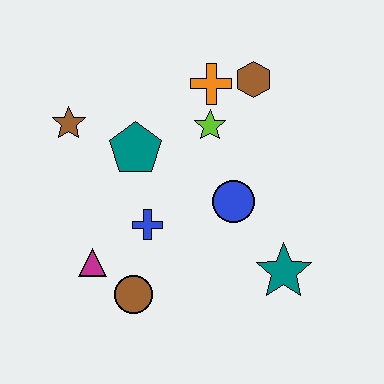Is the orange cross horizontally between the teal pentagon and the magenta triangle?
No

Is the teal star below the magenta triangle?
Yes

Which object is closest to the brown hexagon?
The orange cross is closest to the brown hexagon.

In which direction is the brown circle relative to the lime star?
The brown circle is below the lime star.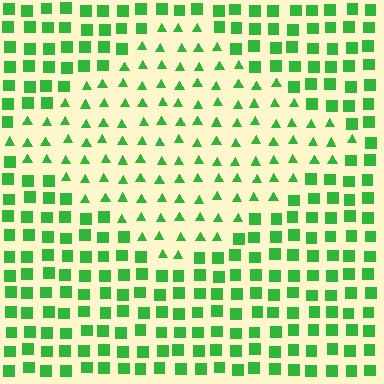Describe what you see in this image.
The image is filled with small green elements arranged in a uniform grid. A diamond-shaped region contains triangles, while the surrounding area contains squares. The boundary is defined purely by the change in element shape.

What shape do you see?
I see a diamond.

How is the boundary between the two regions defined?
The boundary is defined by a change in element shape: triangles inside vs. squares outside. All elements share the same color and spacing.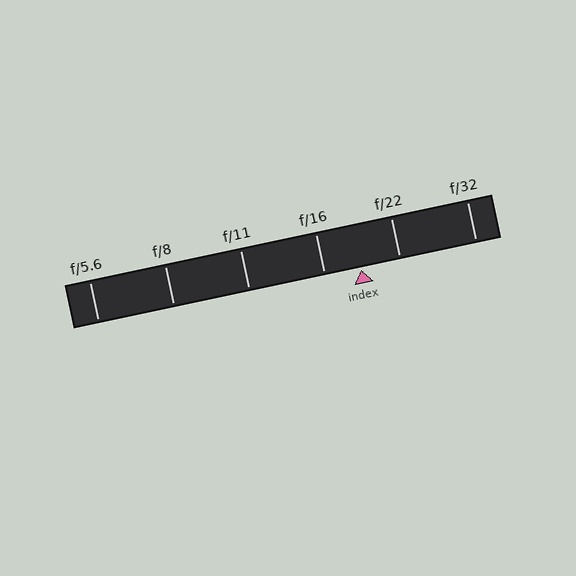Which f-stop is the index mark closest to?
The index mark is closest to f/16.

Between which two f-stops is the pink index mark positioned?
The index mark is between f/16 and f/22.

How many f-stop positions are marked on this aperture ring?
There are 6 f-stop positions marked.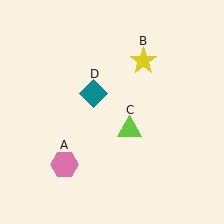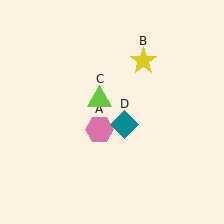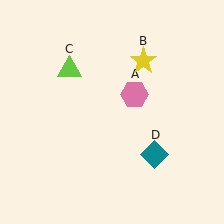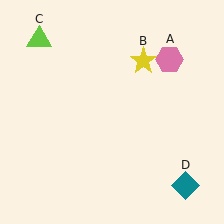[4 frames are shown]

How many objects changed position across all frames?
3 objects changed position: pink hexagon (object A), lime triangle (object C), teal diamond (object D).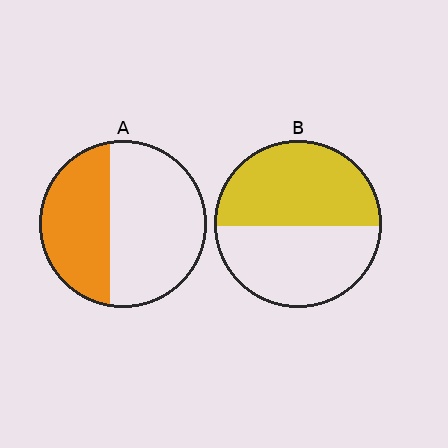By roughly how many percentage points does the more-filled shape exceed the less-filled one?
By roughly 10 percentage points (B over A).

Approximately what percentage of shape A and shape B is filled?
A is approximately 40% and B is approximately 50%.